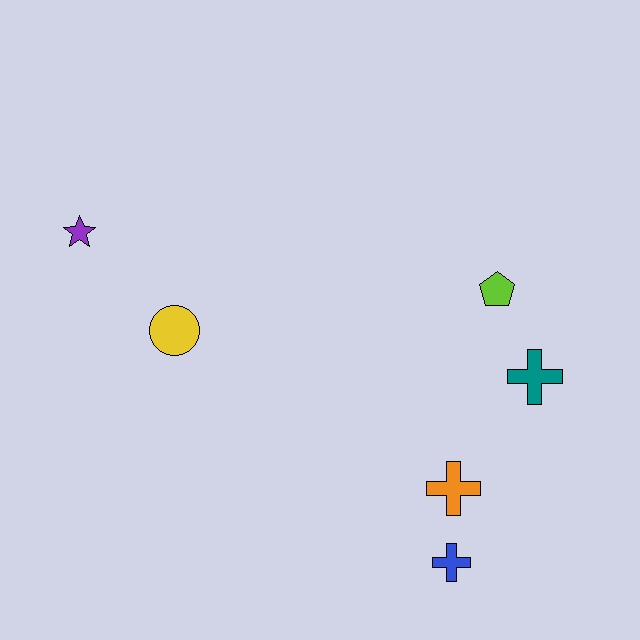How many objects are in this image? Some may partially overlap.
There are 6 objects.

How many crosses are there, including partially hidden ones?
There are 3 crosses.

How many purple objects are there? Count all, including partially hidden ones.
There is 1 purple object.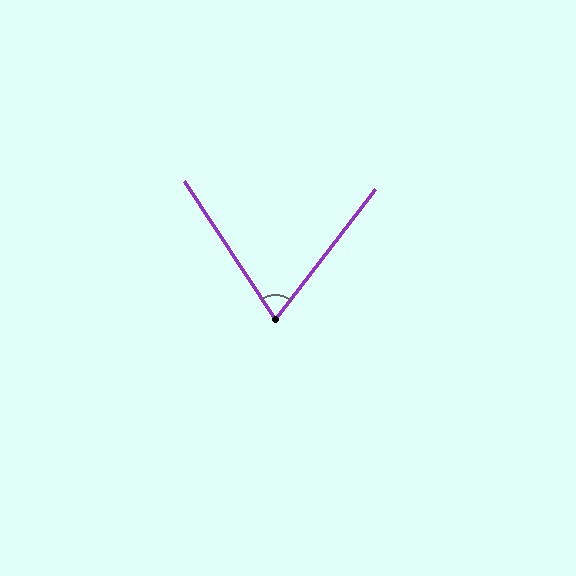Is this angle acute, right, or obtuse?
It is acute.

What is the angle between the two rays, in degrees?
Approximately 71 degrees.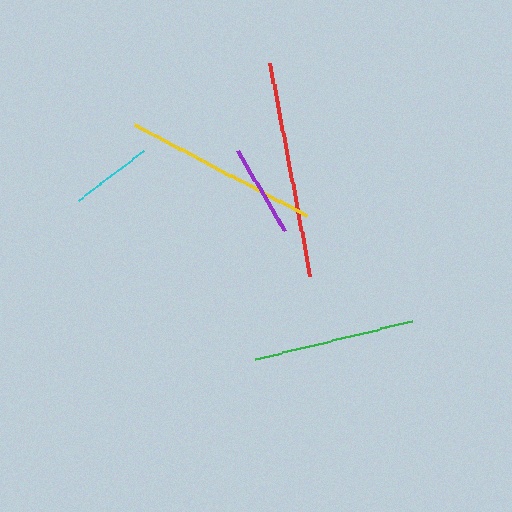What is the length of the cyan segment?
The cyan segment is approximately 82 pixels long.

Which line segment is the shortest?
The cyan line is the shortest at approximately 82 pixels.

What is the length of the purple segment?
The purple segment is approximately 93 pixels long.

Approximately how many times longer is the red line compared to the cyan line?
The red line is approximately 2.7 times the length of the cyan line.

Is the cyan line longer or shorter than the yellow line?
The yellow line is longer than the cyan line.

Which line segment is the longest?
The red line is the longest at approximately 218 pixels.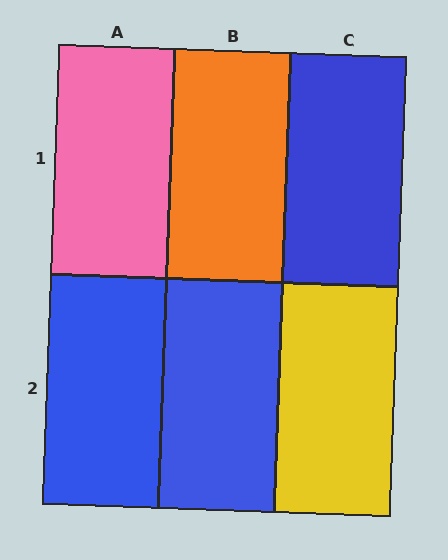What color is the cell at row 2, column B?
Blue.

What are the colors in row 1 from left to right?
Pink, orange, blue.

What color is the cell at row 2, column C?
Yellow.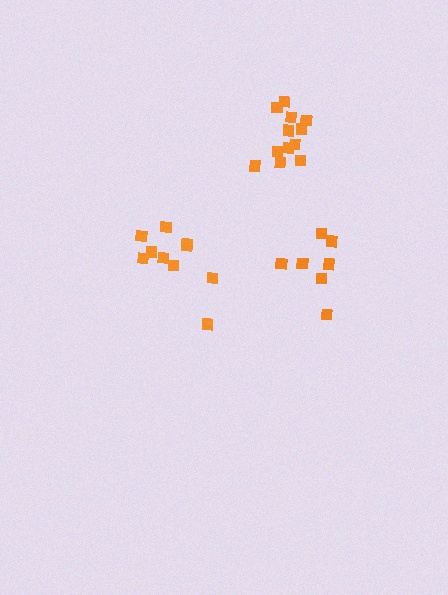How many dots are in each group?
Group 1: 7 dots, Group 2: 12 dots, Group 3: 10 dots (29 total).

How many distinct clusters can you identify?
There are 3 distinct clusters.